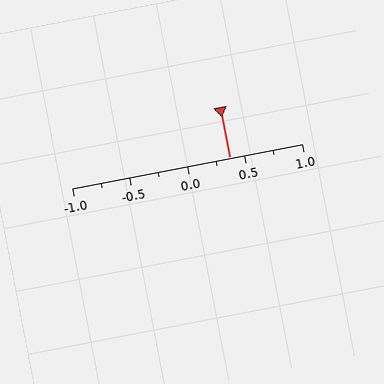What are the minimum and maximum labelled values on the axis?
The axis runs from -1.0 to 1.0.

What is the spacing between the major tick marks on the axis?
The major ticks are spaced 0.5 apart.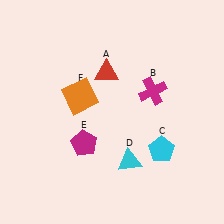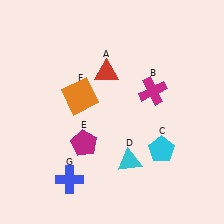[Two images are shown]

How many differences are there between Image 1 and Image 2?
There is 1 difference between the two images.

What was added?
A blue cross (G) was added in Image 2.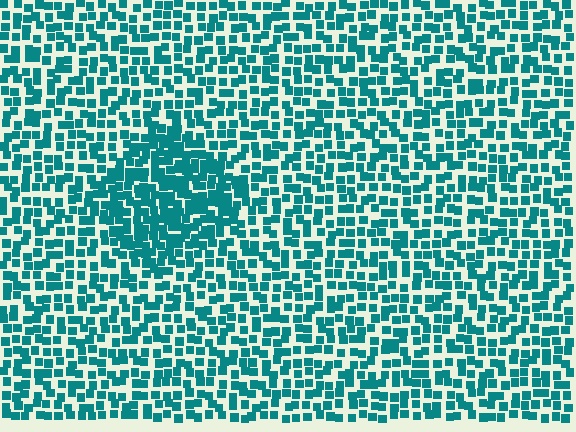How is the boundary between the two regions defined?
The boundary is defined by a change in element density (approximately 1.7x ratio). All elements are the same color, size, and shape.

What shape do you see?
I see a diamond.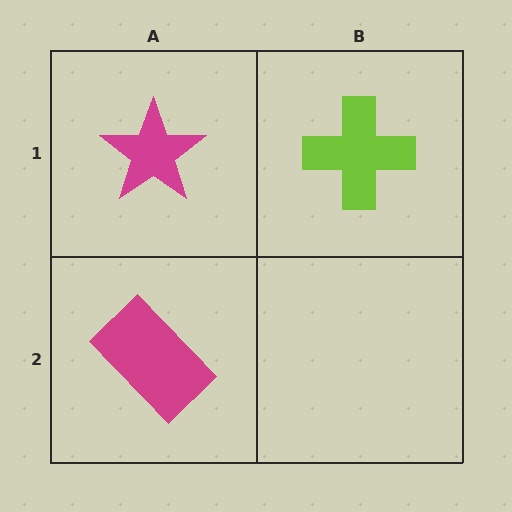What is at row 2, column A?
A magenta rectangle.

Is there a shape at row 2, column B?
No, that cell is empty.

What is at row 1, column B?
A lime cross.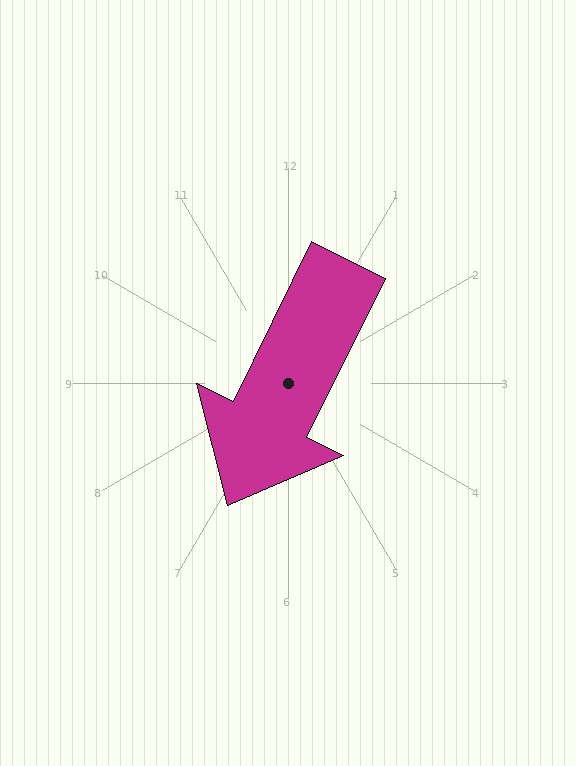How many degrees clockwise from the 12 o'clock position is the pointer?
Approximately 206 degrees.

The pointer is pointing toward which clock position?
Roughly 7 o'clock.